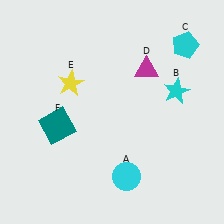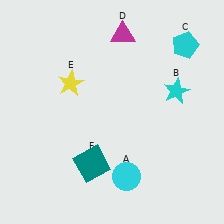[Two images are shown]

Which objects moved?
The objects that moved are: the magenta triangle (D), the teal square (F).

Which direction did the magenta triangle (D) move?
The magenta triangle (D) moved up.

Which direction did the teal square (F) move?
The teal square (F) moved down.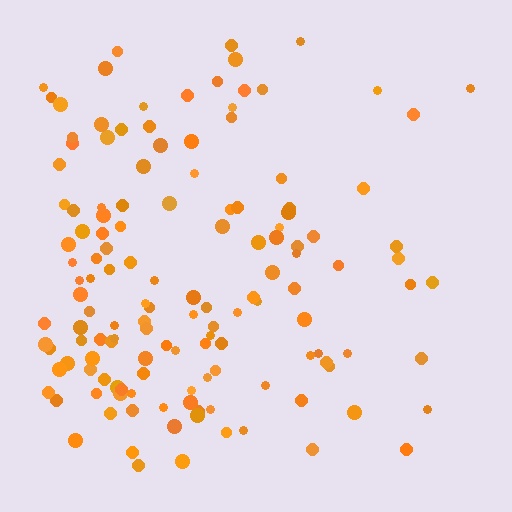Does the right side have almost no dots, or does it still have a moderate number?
Still a moderate number, just noticeably fewer than the left.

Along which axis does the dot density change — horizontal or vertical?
Horizontal.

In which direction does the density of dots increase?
From right to left, with the left side densest.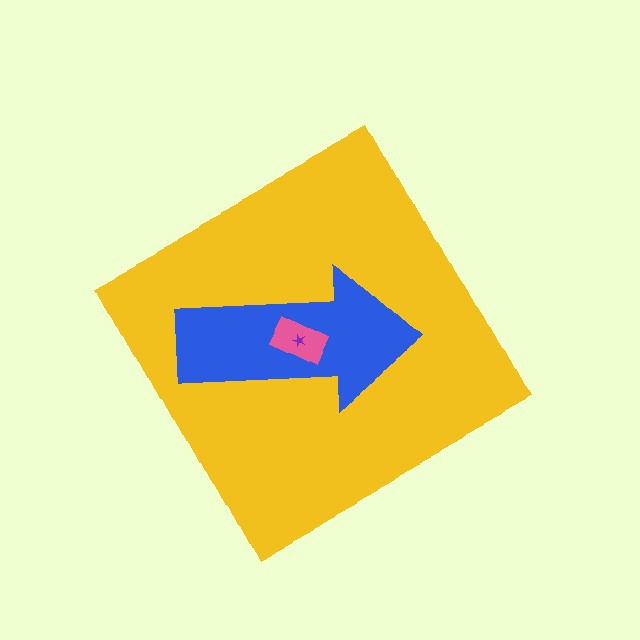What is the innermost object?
The purple star.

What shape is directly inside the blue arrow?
The pink rectangle.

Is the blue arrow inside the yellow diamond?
Yes.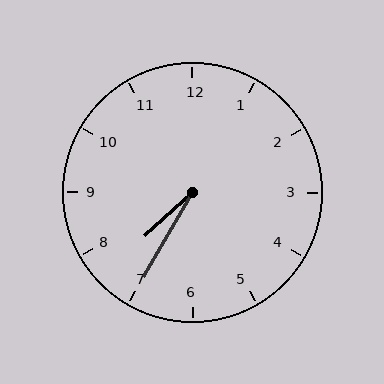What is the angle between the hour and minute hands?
Approximately 18 degrees.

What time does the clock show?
7:35.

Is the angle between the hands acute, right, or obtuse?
It is acute.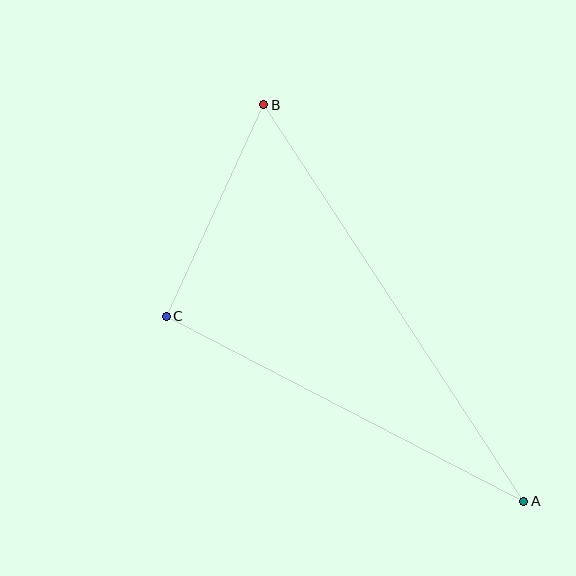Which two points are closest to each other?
Points B and C are closest to each other.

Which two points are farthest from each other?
Points A and B are farthest from each other.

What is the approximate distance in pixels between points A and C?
The distance between A and C is approximately 403 pixels.